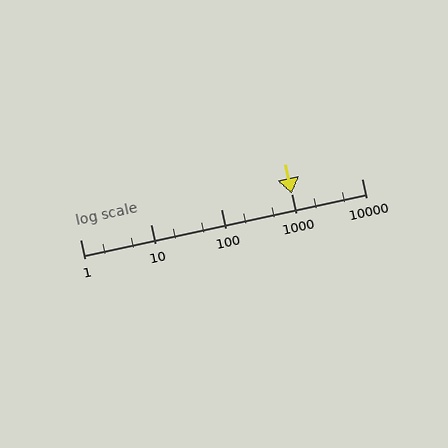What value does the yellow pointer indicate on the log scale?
The pointer indicates approximately 1000.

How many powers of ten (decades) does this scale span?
The scale spans 4 decades, from 1 to 10000.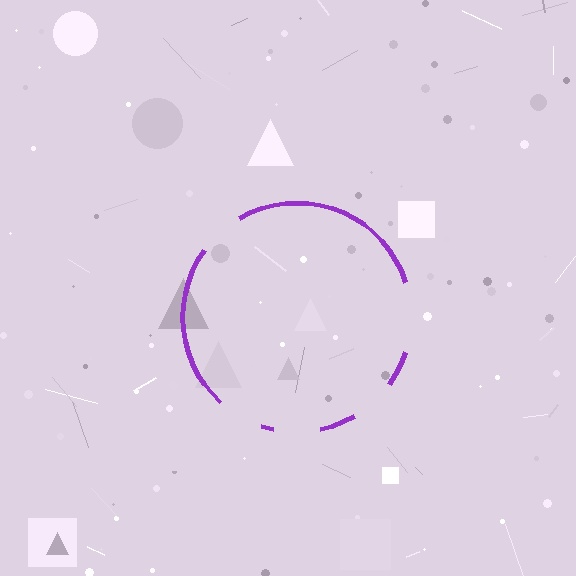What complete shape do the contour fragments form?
The contour fragments form a circle.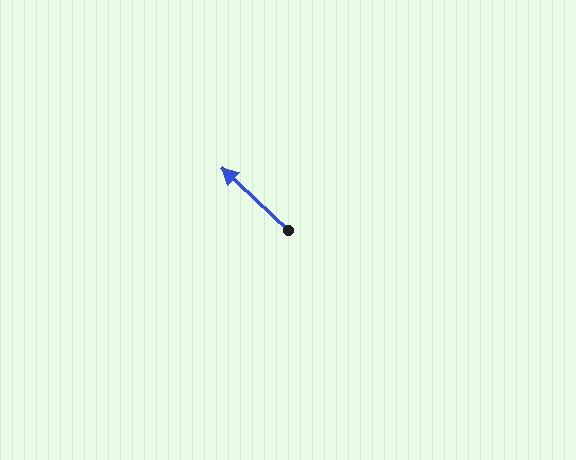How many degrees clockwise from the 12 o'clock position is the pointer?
Approximately 313 degrees.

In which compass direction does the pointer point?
Northwest.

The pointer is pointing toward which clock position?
Roughly 10 o'clock.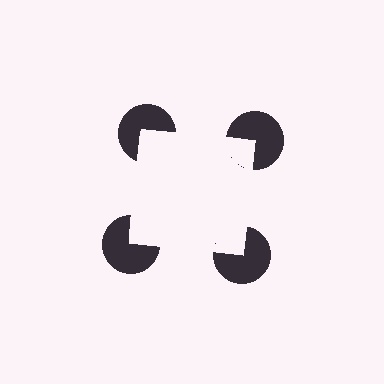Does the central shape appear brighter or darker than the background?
It typically appears slightly brighter than the background, even though no actual brightness change is drawn.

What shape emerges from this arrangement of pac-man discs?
An illusory square — its edges are inferred from the aligned wedge cuts in the pac-man discs, not physically drawn.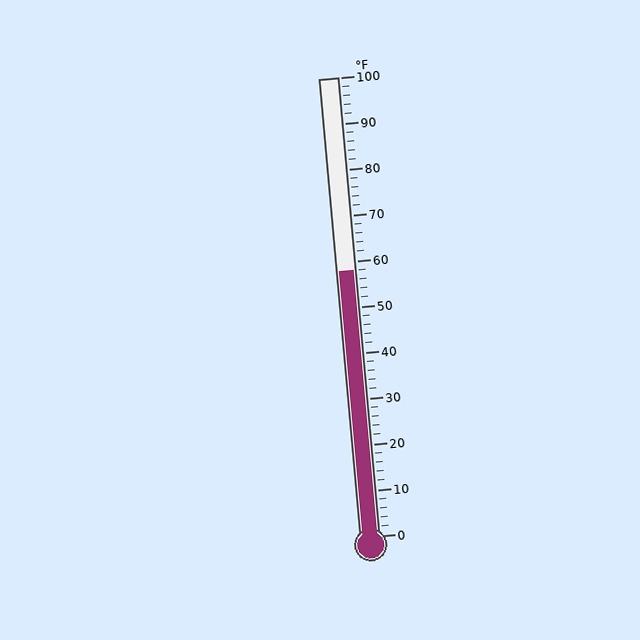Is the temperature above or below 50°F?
The temperature is above 50°F.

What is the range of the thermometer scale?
The thermometer scale ranges from 0°F to 100°F.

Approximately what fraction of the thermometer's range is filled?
The thermometer is filled to approximately 60% of its range.